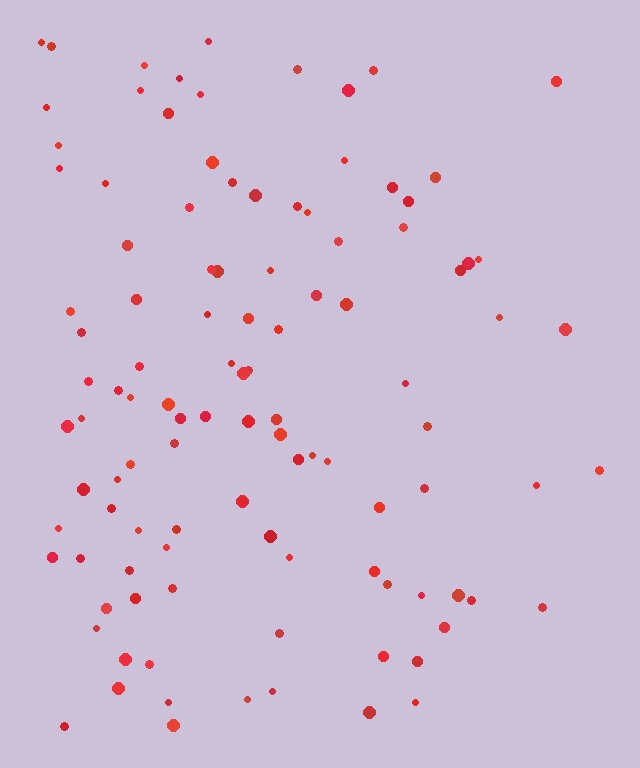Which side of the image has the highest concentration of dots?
The left.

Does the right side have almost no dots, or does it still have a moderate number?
Still a moderate number, just noticeably fewer than the left.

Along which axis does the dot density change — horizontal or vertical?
Horizontal.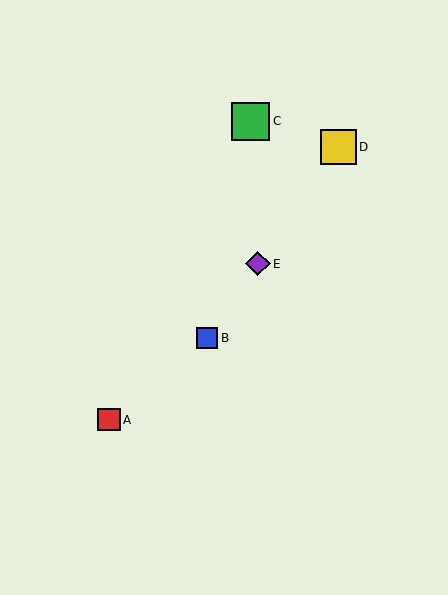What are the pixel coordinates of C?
Object C is at (251, 121).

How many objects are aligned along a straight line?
3 objects (B, D, E) are aligned along a straight line.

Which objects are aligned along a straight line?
Objects B, D, E are aligned along a straight line.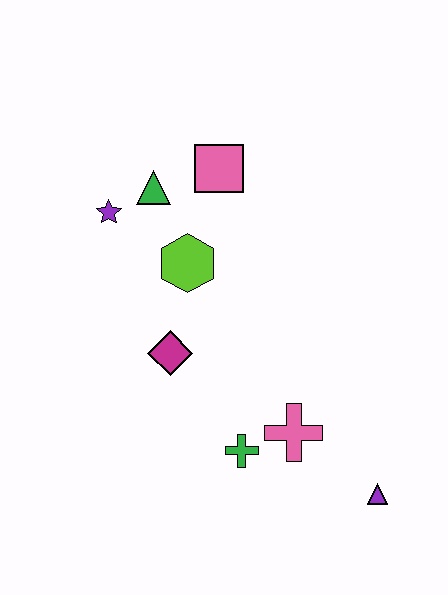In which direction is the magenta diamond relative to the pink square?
The magenta diamond is below the pink square.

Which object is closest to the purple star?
The green triangle is closest to the purple star.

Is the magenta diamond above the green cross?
Yes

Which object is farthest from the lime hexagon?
The purple triangle is farthest from the lime hexagon.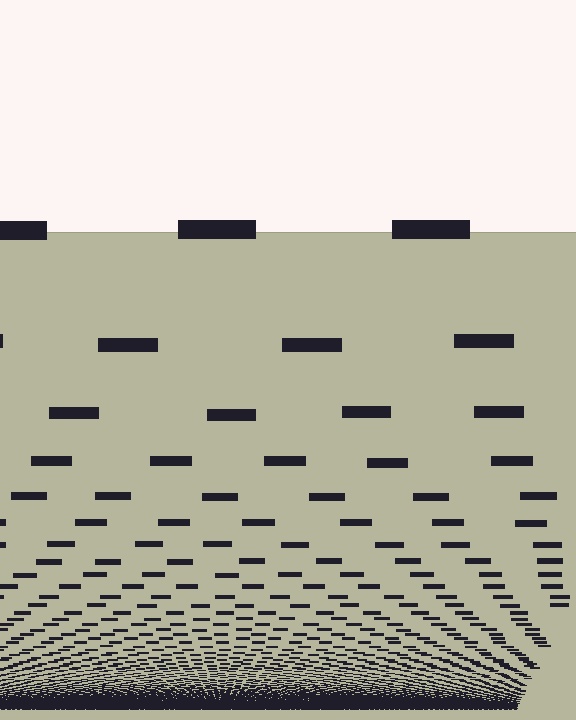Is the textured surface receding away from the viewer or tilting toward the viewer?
The surface appears to tilt toward the viewer. Texture elements get larger and sparser toward the top.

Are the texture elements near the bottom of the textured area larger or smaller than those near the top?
Smaller. The gradient is inverted — elements near the bottom are smaller and denser.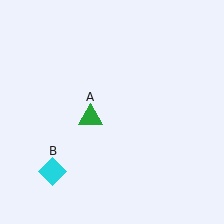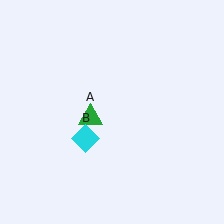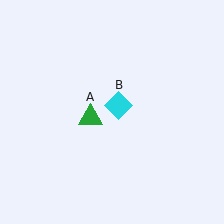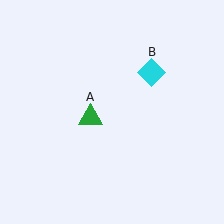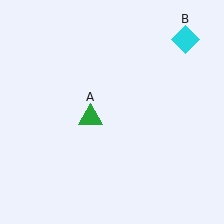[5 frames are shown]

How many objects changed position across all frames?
1 object changed position: cyan diamond (object B).